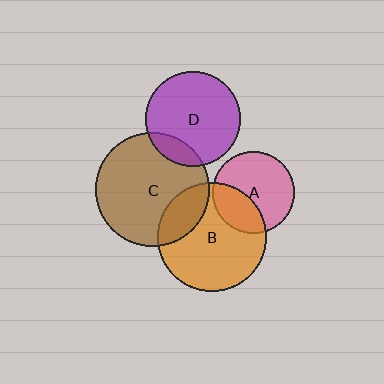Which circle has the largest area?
Circle C (brown).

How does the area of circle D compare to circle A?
Approximately 1.4 times.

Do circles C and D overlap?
Yes.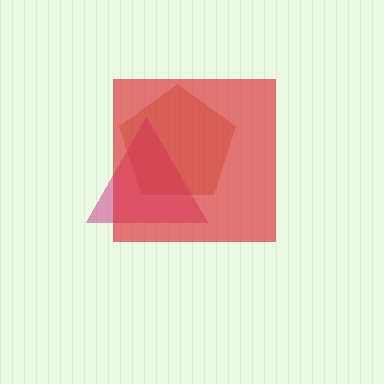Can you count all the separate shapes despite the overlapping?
Yes, there are 3 separate shapes.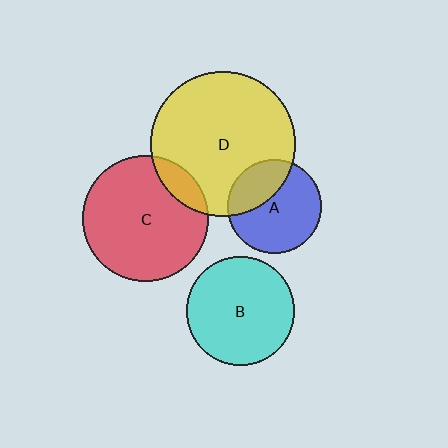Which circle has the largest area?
Circle D (yellow).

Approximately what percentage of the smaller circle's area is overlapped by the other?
Approximately 10%.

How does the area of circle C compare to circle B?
Approximately 1.3 times.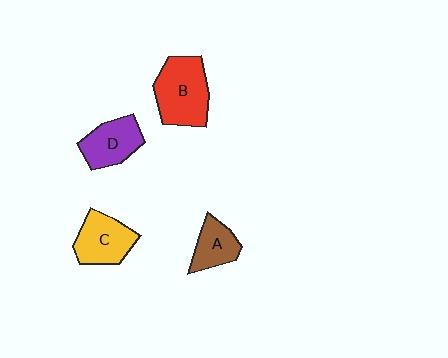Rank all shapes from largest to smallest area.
From largest to smallest: B (red), C (yellow), D (purple), A (brown).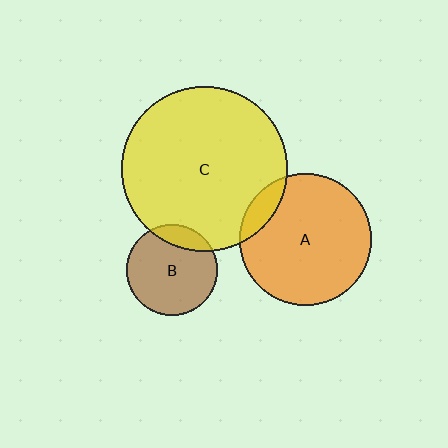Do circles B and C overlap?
Yes.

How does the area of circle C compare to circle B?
Approximately 3.3 times.